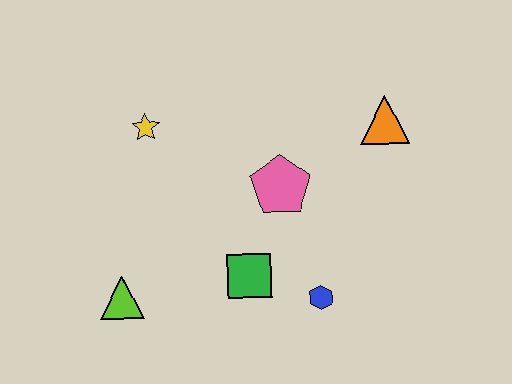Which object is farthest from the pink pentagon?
The lime triangle is farthest from the pink pentagon.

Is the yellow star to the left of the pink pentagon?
Yes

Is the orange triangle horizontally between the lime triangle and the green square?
No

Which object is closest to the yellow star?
The pink pentagon is closest to the yellow star.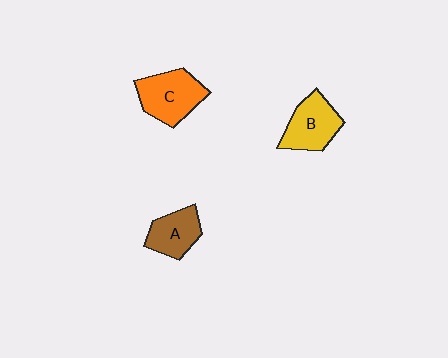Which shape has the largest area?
Shape C (orange).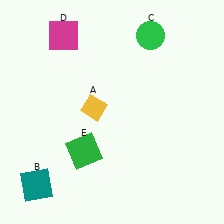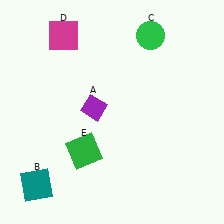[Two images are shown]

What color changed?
The diamond (A) changed from yellow in Image 1 to purple in Image 2.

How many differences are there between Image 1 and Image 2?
There is 1 difference between the two images.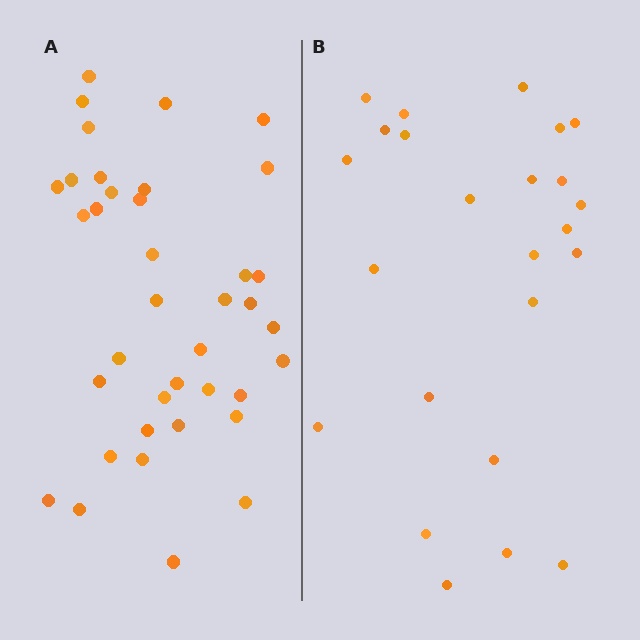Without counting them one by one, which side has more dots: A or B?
Region A (the left region) has more dots.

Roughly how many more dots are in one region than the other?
Region A has approximately 15 more dots than region B.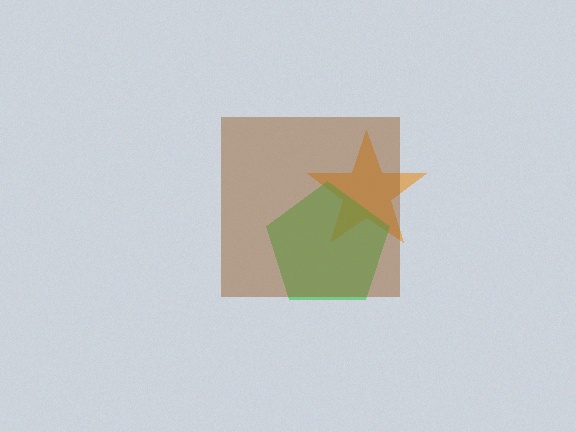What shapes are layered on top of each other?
The layered shapes are: an orange star, a green pentagon, a brown square.